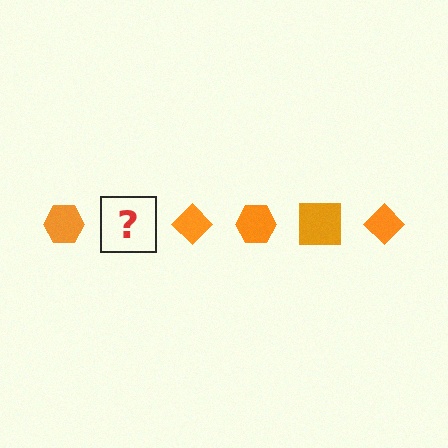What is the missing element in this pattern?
The missing element is an orange square.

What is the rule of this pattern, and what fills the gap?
The rule is that the pattern cycles through hexagon, square, diamond shapes in orange. The gap should be filled with an orange square.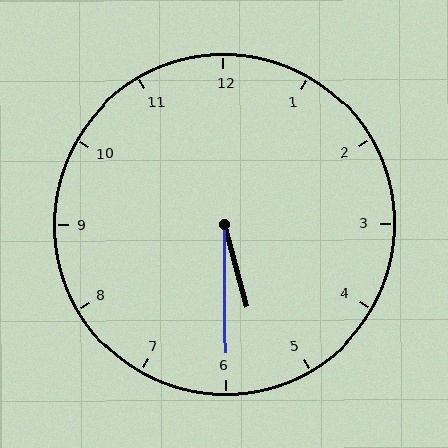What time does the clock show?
5:30.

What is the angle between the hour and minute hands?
Approximately 15 degrees.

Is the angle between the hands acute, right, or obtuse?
It is acute.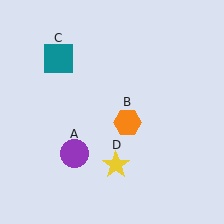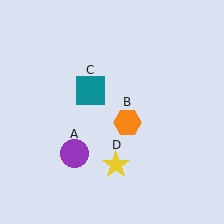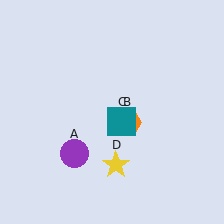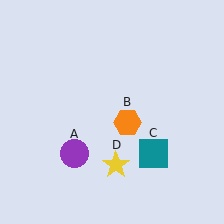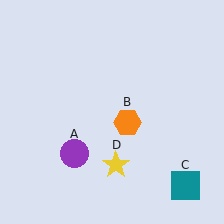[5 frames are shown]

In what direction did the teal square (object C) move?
The teal square (object C) moved down and to the right.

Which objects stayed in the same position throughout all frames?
Purple circle (object A) and orange hexagon (object B) and yellow star (object D) remained stationary.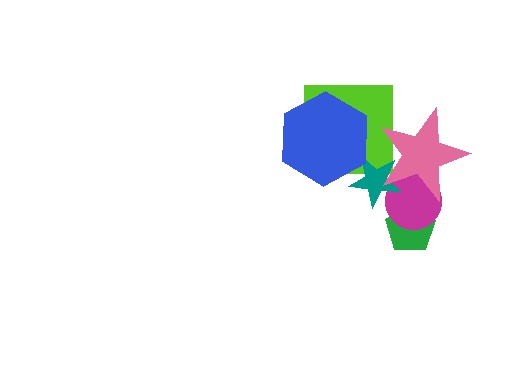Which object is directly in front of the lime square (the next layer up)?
The teal star is directly in front of the lime square.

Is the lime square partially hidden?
Yes, it is partially covered by another shape.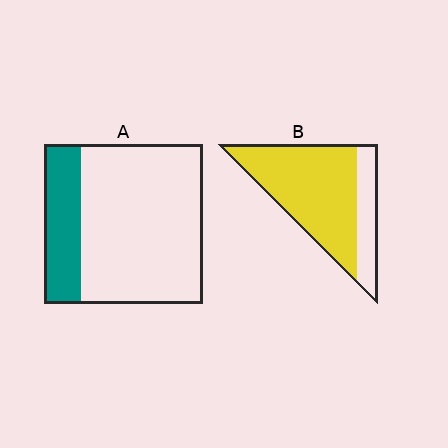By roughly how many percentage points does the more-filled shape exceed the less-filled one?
By roughly 50 percentage points (B over A).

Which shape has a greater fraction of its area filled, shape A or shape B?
Shape B.